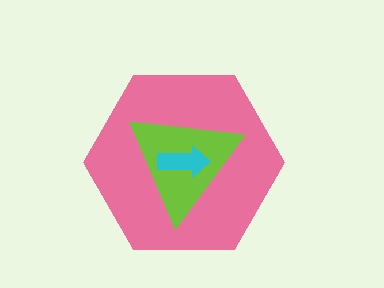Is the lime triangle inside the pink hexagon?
Yes.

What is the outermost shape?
The pink hexagon.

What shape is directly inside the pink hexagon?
The lime triangle.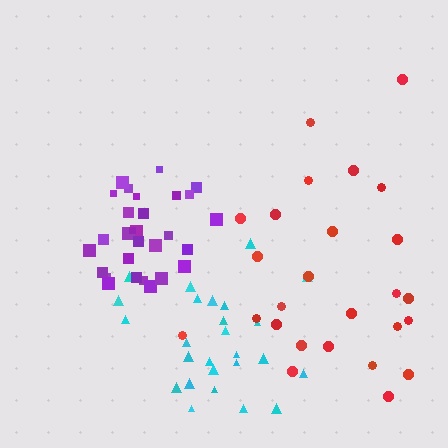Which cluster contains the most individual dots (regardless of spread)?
Purple (29).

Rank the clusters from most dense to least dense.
purple, cyan, red.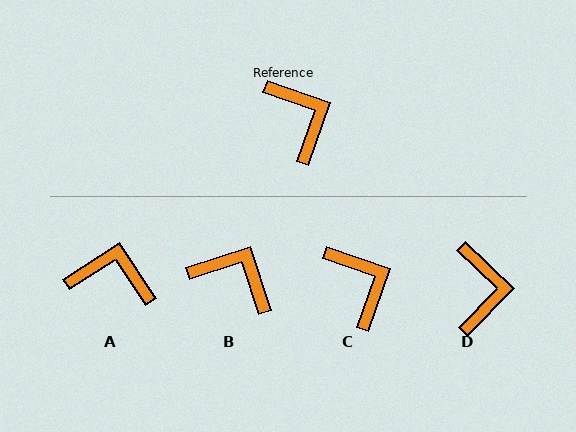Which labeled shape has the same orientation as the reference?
C.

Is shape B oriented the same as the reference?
No, it is off by about 37 degrees.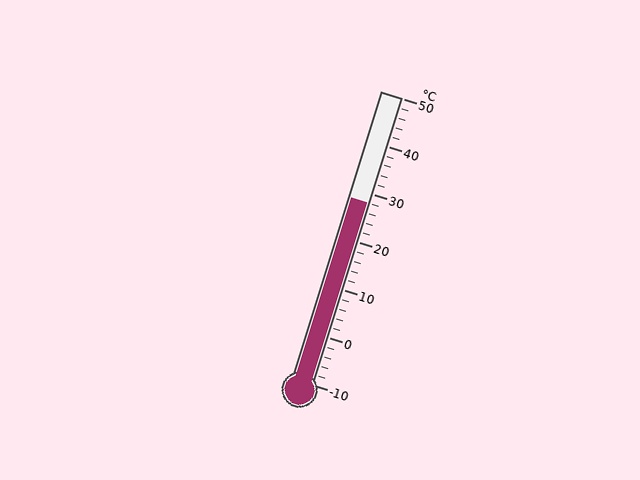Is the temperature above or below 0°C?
The temperature is above 0°C.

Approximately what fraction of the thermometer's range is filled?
The thermometer is filled to approximately 65% of its range.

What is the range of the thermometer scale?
The thermometer scale ranges from -10°C to 50°C.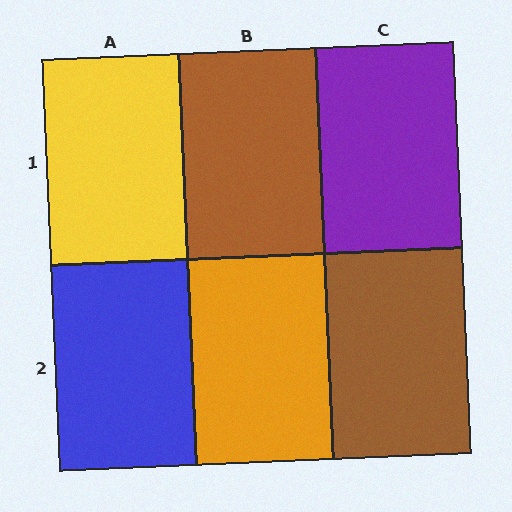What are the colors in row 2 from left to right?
Blue, orange, brown.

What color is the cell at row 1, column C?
Purple.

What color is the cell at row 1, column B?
Brown.